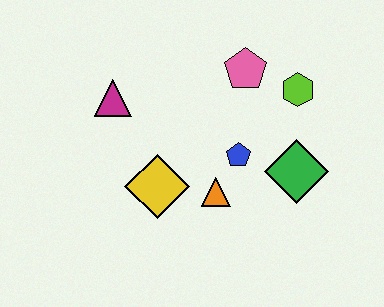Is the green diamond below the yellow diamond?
No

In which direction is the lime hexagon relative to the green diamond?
The lime hexagon is above the green diamond.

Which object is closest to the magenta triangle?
The yellow diamond is closest to the magenta triangle.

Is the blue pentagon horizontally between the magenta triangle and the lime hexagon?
Yes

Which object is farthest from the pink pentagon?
The yellow diamond is farthest from the pink pentagon.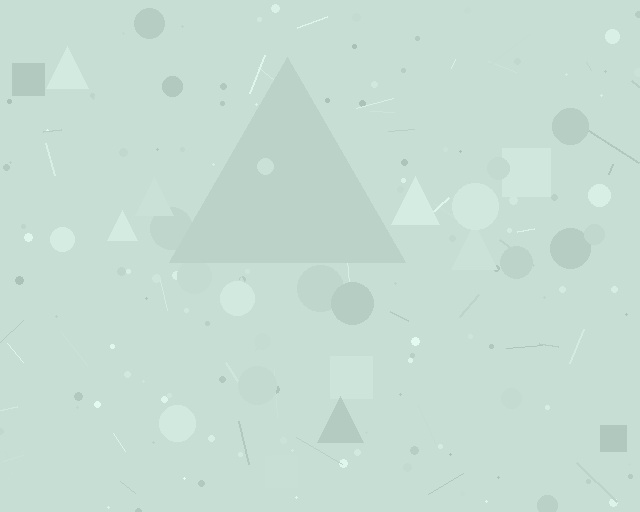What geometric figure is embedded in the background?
A triangle is embedded in the background.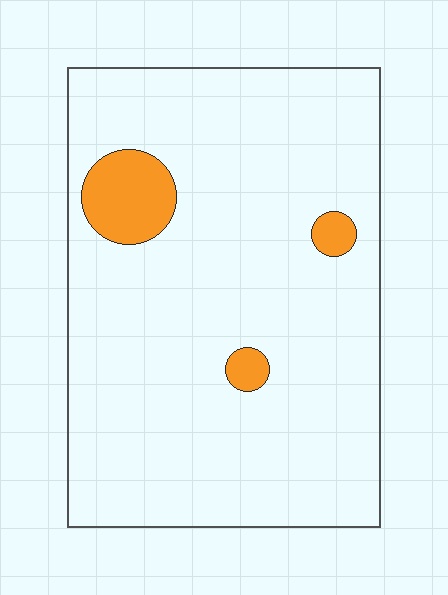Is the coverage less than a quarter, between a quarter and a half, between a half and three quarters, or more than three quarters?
Less than a quarter.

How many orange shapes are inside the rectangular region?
3.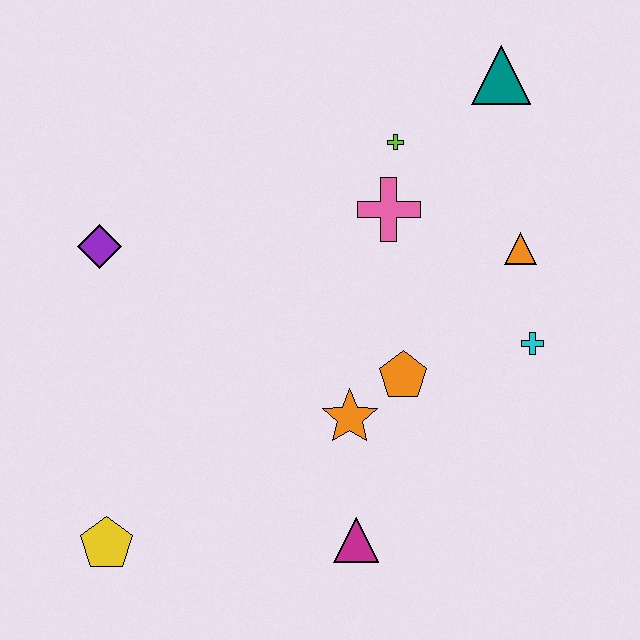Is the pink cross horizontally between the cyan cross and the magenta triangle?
Yes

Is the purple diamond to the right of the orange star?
No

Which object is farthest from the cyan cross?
The yellow pentagon is farthest from the cyan cross.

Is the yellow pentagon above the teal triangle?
No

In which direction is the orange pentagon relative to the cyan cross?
The orange pentagon is to the left of the cyan cross.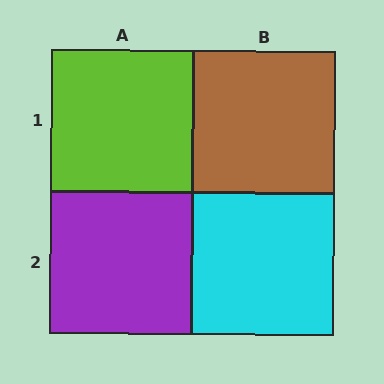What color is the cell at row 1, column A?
Lime.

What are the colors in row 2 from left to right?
Purple, cyan.